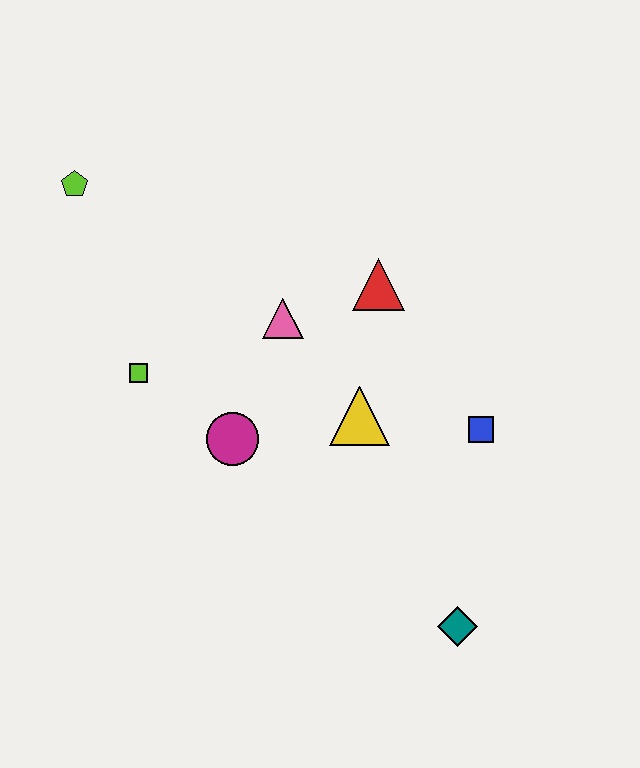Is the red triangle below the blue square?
No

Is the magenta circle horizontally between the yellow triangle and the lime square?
Yes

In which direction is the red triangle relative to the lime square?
The red triangle is to the right of the lime square.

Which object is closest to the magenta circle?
The lime square is closest to the magenta circle.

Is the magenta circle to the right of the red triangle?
No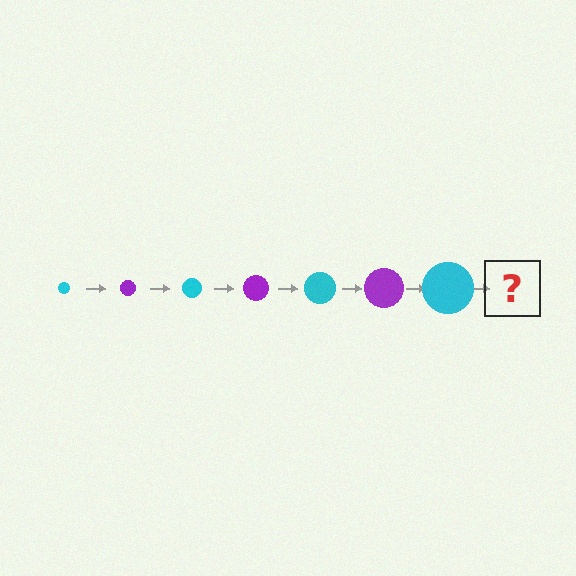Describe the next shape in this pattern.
It should be a purple circle, larger than the previous one.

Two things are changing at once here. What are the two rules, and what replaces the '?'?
The two rules are that the circle grows larger each step and the color cycles through cyan and purple. The '?' should be a purple circle, larger than the previous one.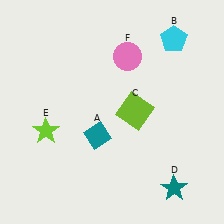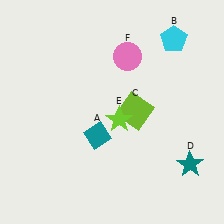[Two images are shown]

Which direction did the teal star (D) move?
The teal star (D) moved up.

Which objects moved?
The objects that moved are: the teal star (D), the lime star (E).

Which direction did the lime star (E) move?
The lime star (E) moved right.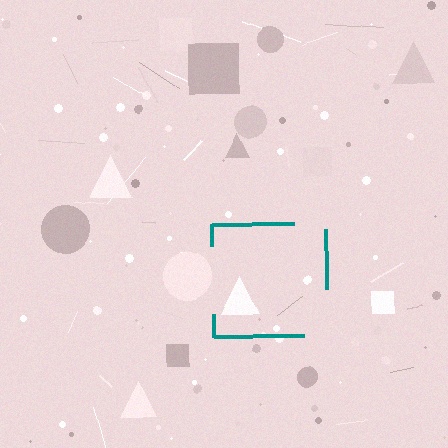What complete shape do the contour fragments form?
The contour fragments form a square.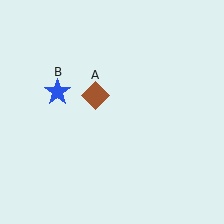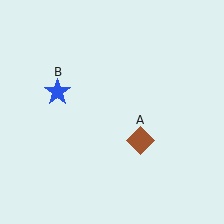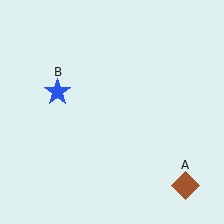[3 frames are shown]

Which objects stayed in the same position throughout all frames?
Blue star (object B) remained stationary.